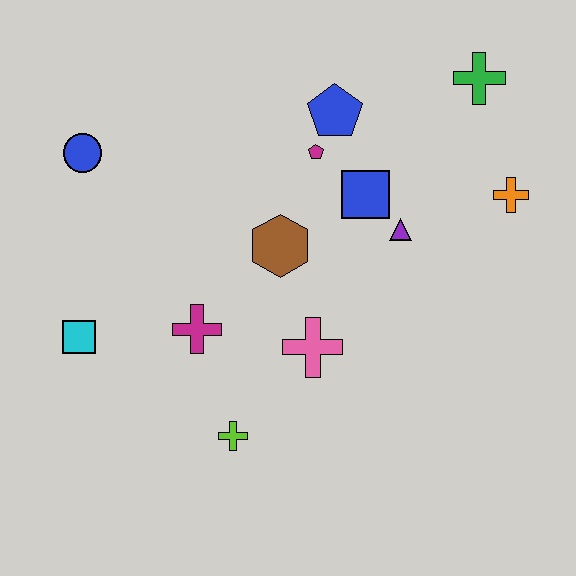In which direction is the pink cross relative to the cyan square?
The pink cross is to the right of the cyan square.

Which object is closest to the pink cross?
The brown hexagon is closest to the pink cross.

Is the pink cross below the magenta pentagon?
Yes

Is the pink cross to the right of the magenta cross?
Yes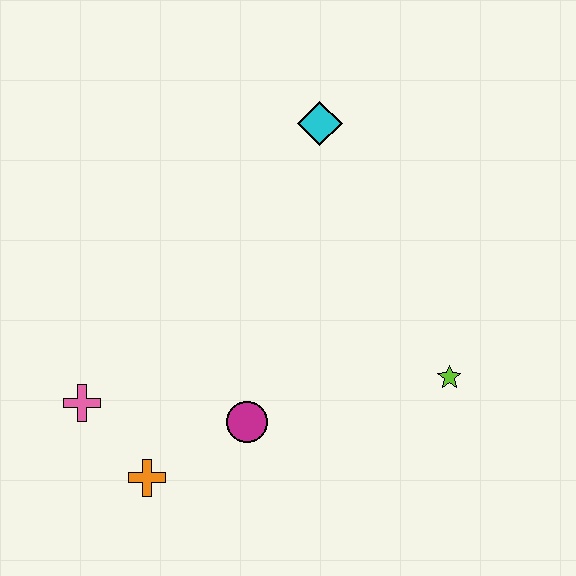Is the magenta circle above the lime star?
No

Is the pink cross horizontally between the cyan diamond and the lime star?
No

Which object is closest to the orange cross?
The pink cross is closest to the orange cross.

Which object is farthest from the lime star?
The pink cross is farthest from the lime star.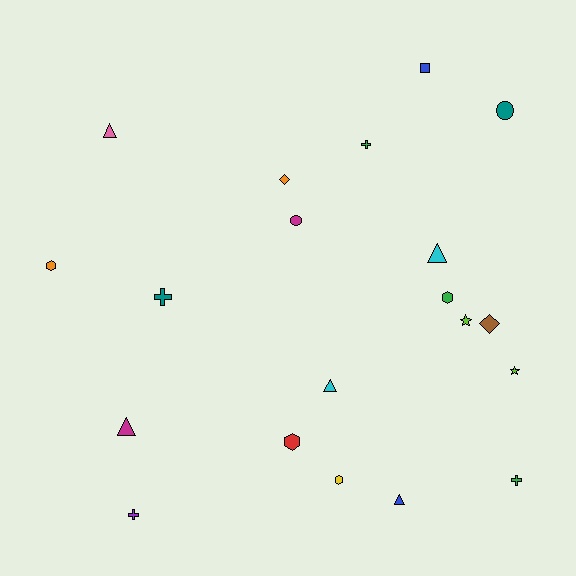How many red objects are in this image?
There is 1 red object.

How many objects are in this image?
There are 20 objects.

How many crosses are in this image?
There are 4 crosses.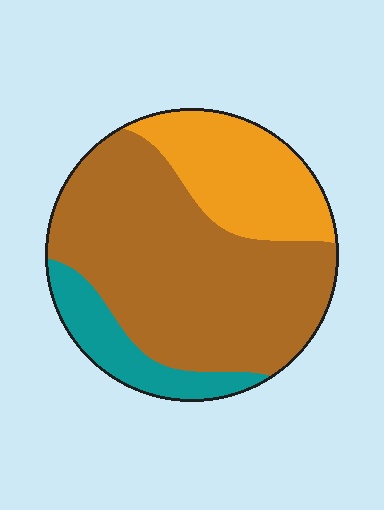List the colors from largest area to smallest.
From largest to smallest: brown, orange, teal.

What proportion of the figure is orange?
Orange takes up about one quarter (1/4) of the figure.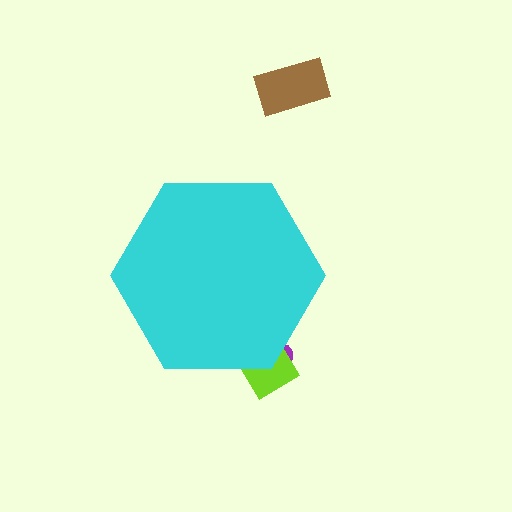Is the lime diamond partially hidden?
Yes, the lime diamond is partially hidden behind the cyan hexagon.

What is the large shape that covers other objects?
A cyan hexagon.